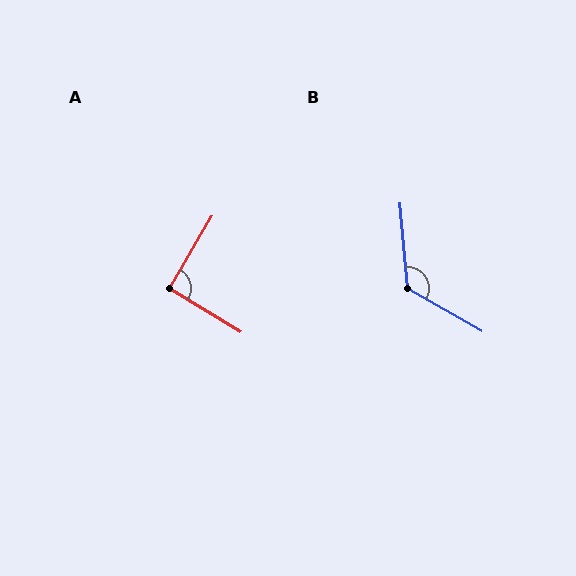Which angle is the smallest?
A, at approximately 91 degrees.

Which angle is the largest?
B, at approximately 125 degrees.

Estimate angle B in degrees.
Approximately 125 degrees.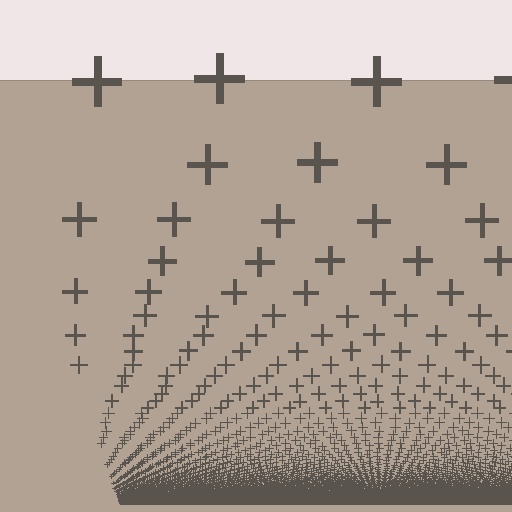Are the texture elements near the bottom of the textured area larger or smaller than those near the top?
Smaller. The gradient is inverted — elements near the bottom are smaller and denser.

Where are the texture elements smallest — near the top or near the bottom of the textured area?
Near the bottom.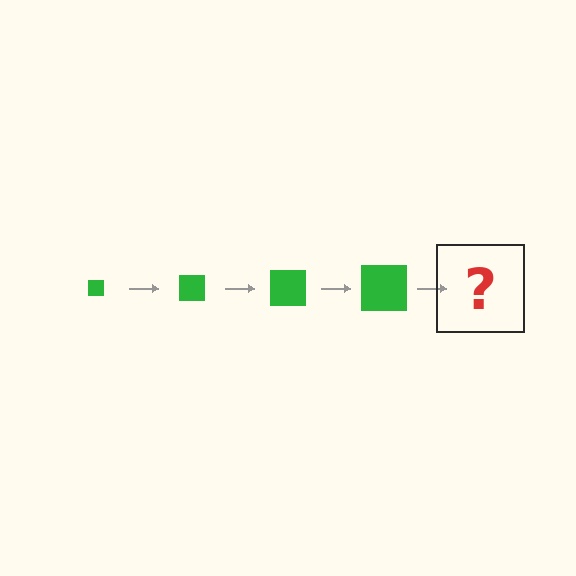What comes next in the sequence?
The next element should be a green square, larger than the previous one.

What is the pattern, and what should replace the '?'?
The pattern is that the square gets progressively larger each step. The '?' should be a green square, larger than the previous one.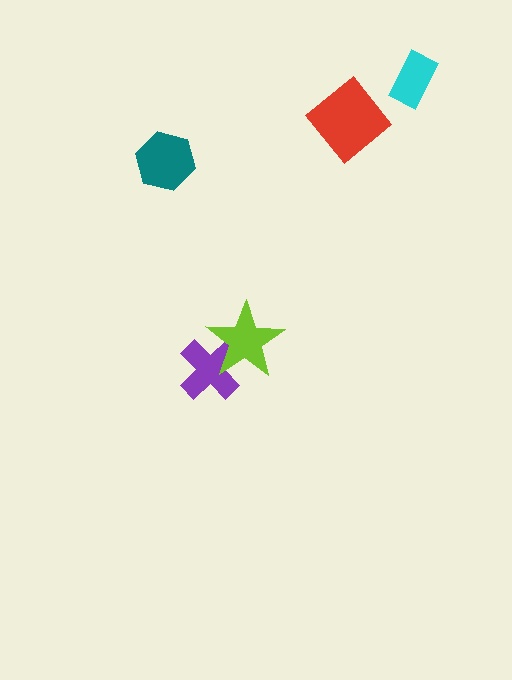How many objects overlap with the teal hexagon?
0 objects overlap with the teal hexagon.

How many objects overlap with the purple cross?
1 object overlaps with the purple cross.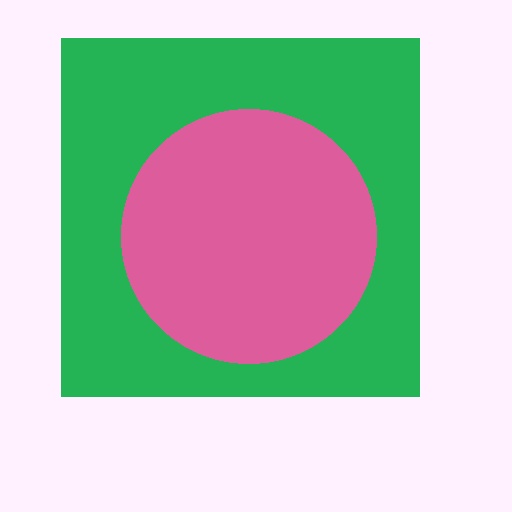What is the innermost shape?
The pink circle.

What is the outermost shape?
The green square.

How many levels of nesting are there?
2.